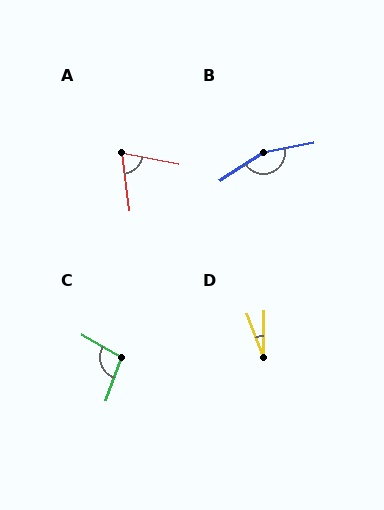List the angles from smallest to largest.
D (21°), A (72°), C (100°), B (158°).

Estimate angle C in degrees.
Approximately 100 degrees.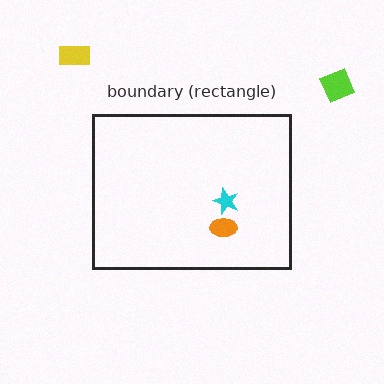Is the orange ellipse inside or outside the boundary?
Inside.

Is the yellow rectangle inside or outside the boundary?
Outside.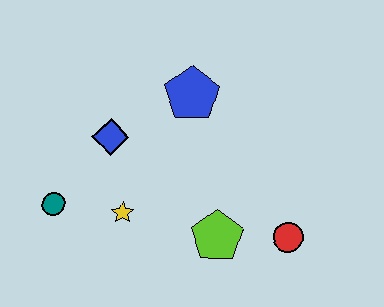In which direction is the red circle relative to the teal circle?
The red circle is to the right of the teal circle.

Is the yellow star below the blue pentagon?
Yes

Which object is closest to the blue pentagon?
The blue diamond is closest to the blue pentagon.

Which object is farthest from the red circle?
The teal circle is farthest from the red circle.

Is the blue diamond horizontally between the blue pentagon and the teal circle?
Yes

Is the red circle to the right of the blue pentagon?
Yes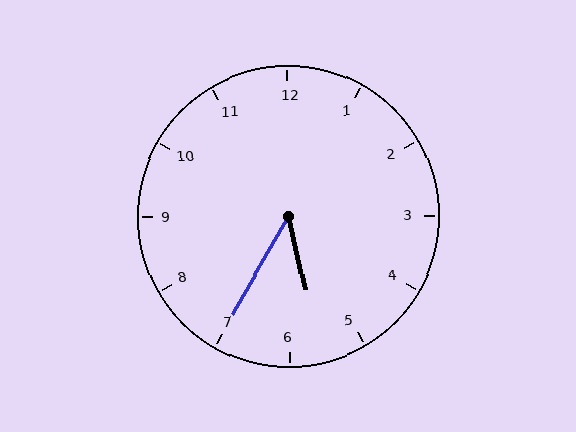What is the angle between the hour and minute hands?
Approximately 42 degrees.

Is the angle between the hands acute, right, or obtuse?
It is acute.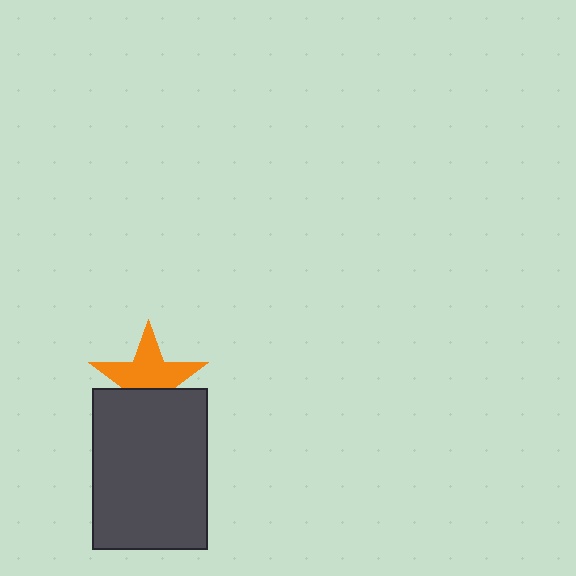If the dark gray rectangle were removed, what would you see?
You would see the complete orange star.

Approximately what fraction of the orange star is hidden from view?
Roughly 39% of the orange star is hidden behind the dark gray rectangle.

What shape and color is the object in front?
The object in front is a dark gray rectangle.